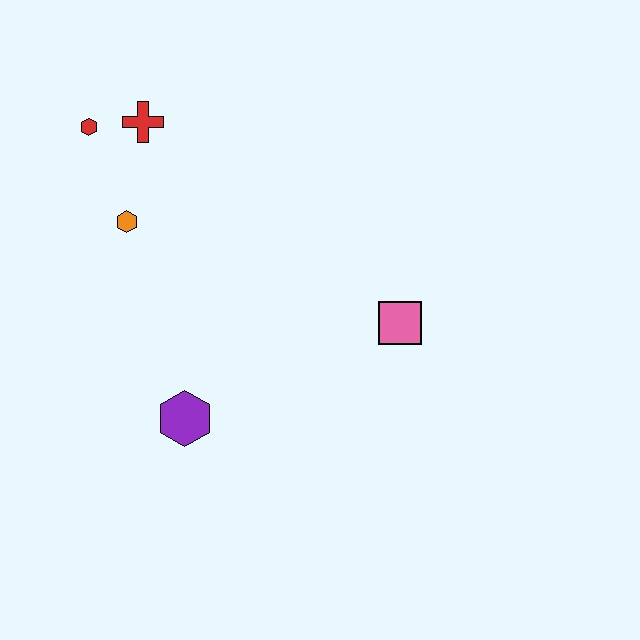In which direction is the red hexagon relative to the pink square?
The red hexagon is to the left of the pink square.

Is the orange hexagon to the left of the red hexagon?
No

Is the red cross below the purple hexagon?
No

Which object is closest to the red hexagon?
The red cross is closest to the red hexagon.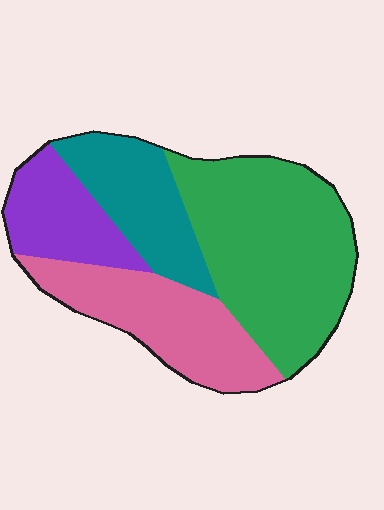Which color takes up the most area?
Green, at roughly 40%.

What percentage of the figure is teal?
Teal covers around 20% of the figure.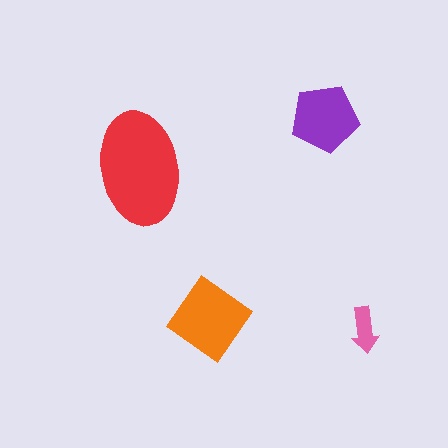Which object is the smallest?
The pink arrow.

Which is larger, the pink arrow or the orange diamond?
The orange diamond.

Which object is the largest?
The red ellipse.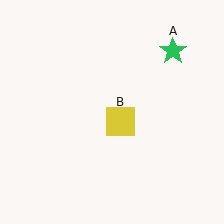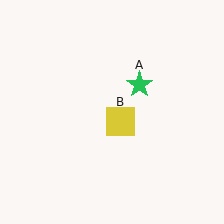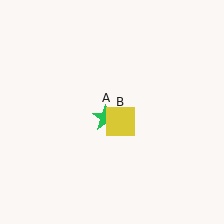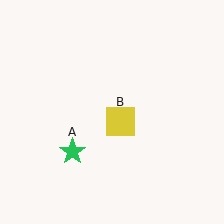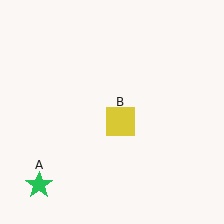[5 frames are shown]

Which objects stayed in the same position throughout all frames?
Yellow square (object B) remained stationary.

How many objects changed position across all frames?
1 object changed position: green star (object A).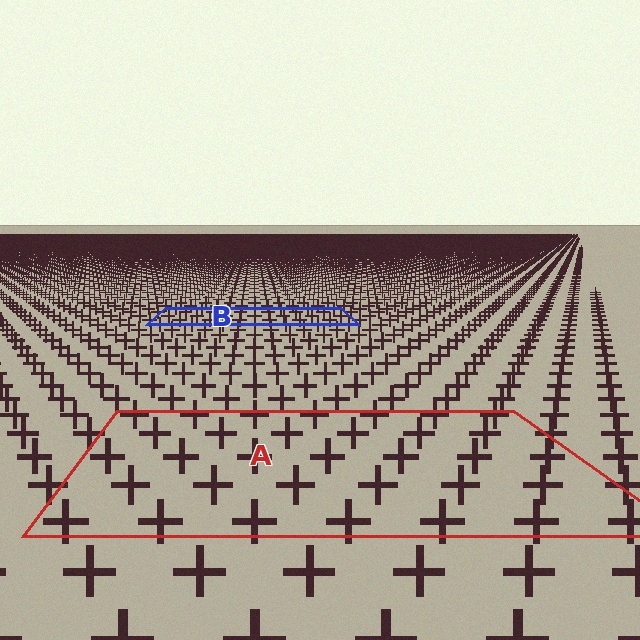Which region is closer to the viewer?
Region A is closer. The texture elements there are larger and more spread out.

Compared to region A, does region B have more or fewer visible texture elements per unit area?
Region B has more texture elements per unit area — they are packed more densely because it is farther away.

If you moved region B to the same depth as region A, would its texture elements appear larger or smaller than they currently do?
They would appear larger. At a closer depth, the same texture elements are projected at a bigger on-screen size.